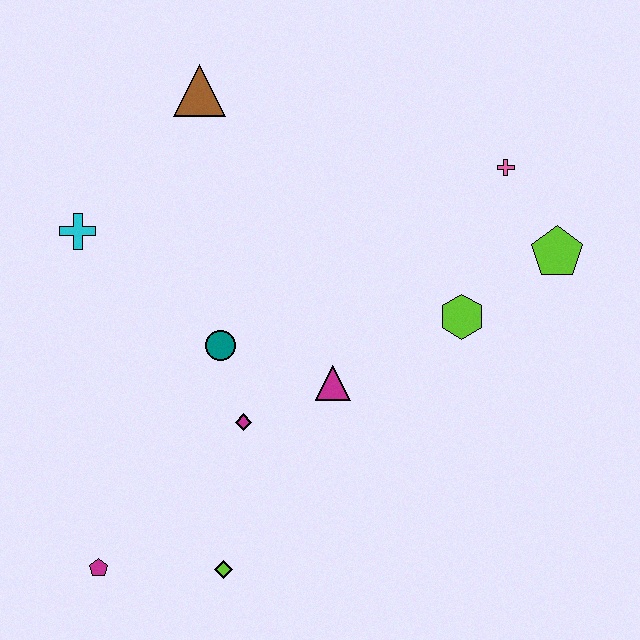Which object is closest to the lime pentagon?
The pink cross is closest to the lime pentagon.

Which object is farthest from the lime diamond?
The pink cross is farthest from the lime diamond.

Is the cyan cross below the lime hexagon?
No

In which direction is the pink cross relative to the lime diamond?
The pink cross is above the lime diamond.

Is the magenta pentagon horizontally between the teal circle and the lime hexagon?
No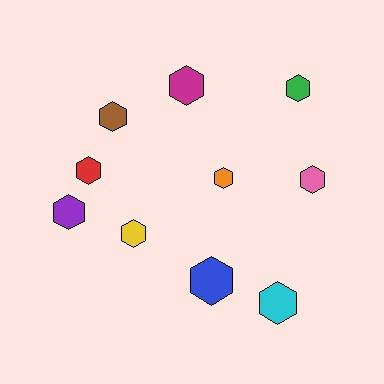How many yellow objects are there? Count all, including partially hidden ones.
There is 1 yellow object.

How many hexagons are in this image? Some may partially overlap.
There are 10 hexagons.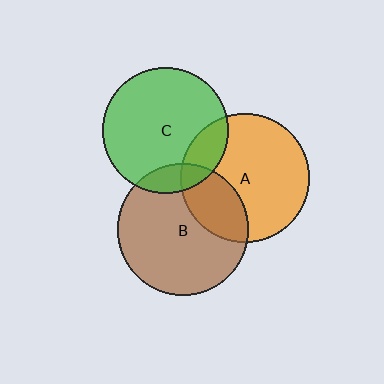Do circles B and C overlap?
Yes.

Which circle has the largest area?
Circle B (brown).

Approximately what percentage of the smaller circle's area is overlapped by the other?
Approximately 10%.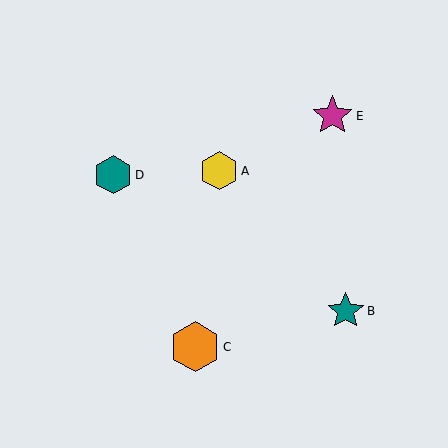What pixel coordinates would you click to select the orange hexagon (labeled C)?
Click at (195, 347) to select the orange hexagon C.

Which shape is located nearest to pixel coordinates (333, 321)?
The teal star (labeled B) at (346, 311) is nearest to that location.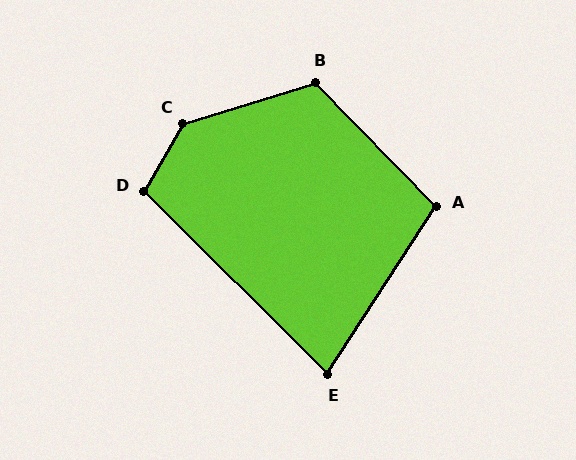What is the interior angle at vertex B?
Approximately 117 degrees (obtuse).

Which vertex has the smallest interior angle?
E, at approximately 78 degrees.